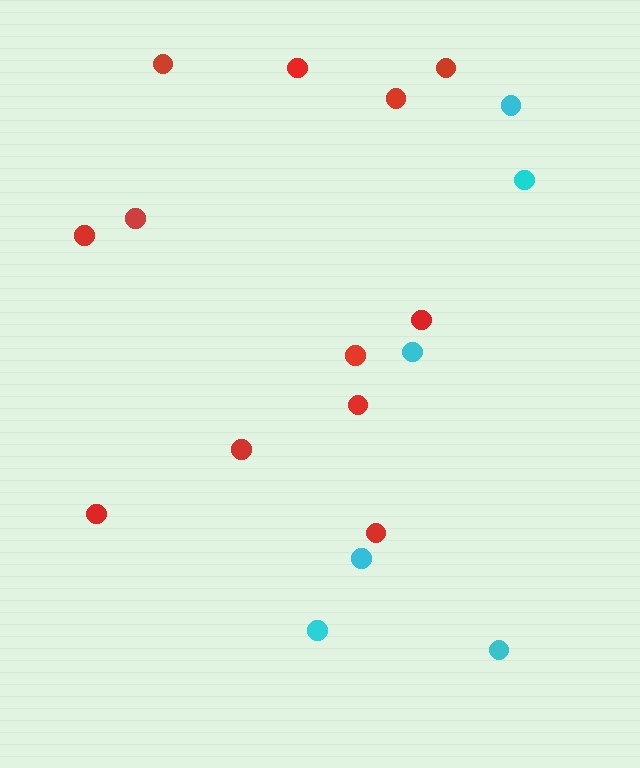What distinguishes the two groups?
There are 2 groups: one group of red circles (12) and one group of cyan circles (6).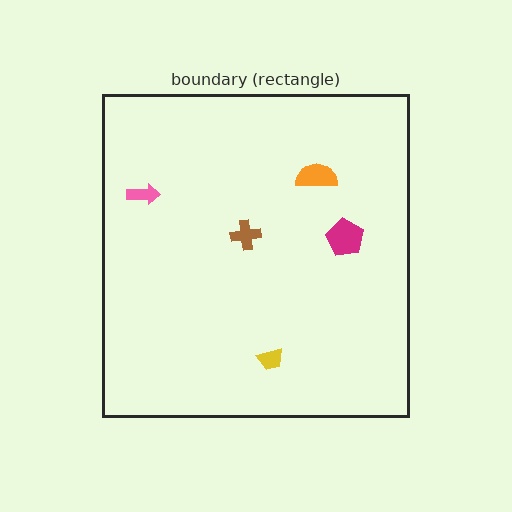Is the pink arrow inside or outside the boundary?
Inside.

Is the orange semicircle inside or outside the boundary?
Inside.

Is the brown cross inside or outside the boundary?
Inside.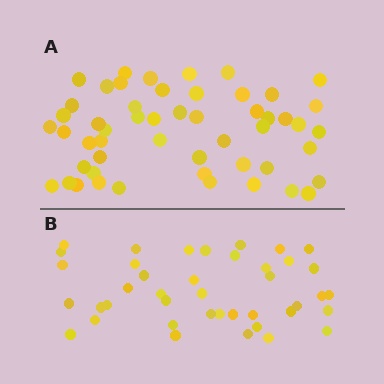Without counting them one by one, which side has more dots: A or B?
Region A (the top region) has more dots.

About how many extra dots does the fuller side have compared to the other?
Region A has roughly 12 or so more dots than region B.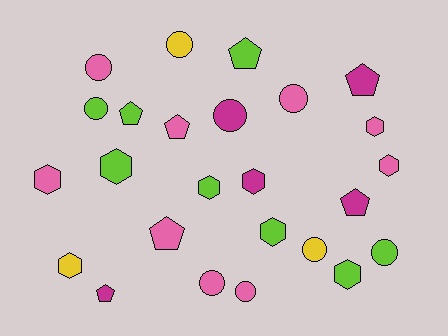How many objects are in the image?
There are 25 objects.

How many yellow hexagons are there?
There is 1 yellow hexagon.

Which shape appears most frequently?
Circle, with 9 objects.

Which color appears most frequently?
Pink, with 9 objects.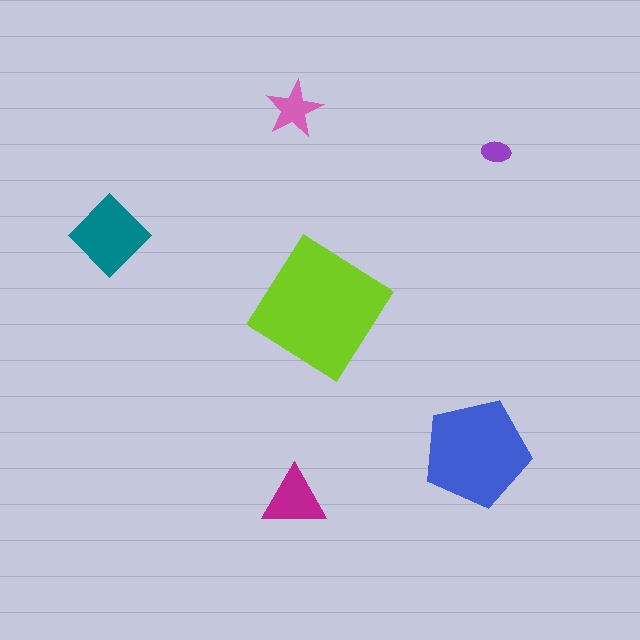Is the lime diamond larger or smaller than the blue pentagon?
Larger.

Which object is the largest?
The lime diamond.